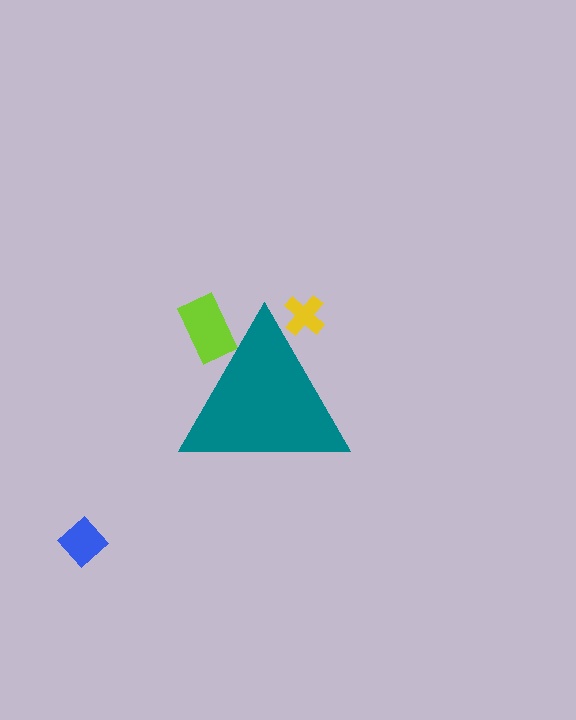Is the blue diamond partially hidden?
No, the blue diamond is fully visible.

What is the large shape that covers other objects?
A teal triangle.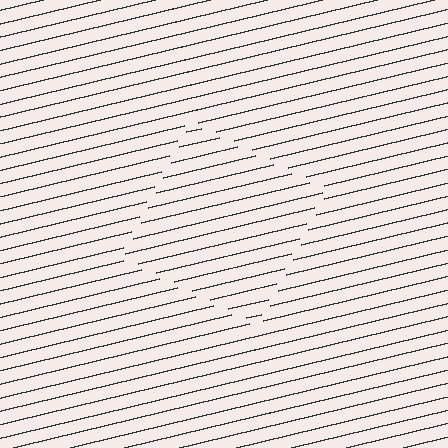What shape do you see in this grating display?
An illusory square. The interior of the shape contains the same grating, shifted by half a period — the contour is defined by the phase discontinuity where line-ends from the inner and outer gratings abut.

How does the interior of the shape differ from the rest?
The interior of the shape contains the same grating, shifted by half a period — the contour is defined by the phase discontinuity where line-ends from the inner and outer gratings abut.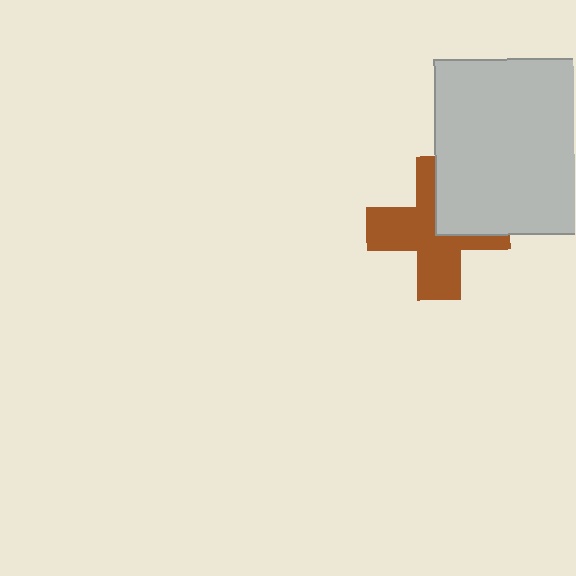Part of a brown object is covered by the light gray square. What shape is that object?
It is a cross.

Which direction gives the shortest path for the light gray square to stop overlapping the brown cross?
Moving toward the upper-right gives the shortest separation.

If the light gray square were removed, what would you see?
You would see the complete brown cross.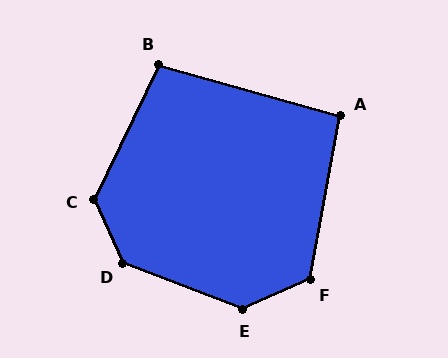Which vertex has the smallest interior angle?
A, at approximately 96 degrees.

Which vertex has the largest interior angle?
D, at approximately 135 degrees.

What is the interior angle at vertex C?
Approximately 130 degrees (obtuse).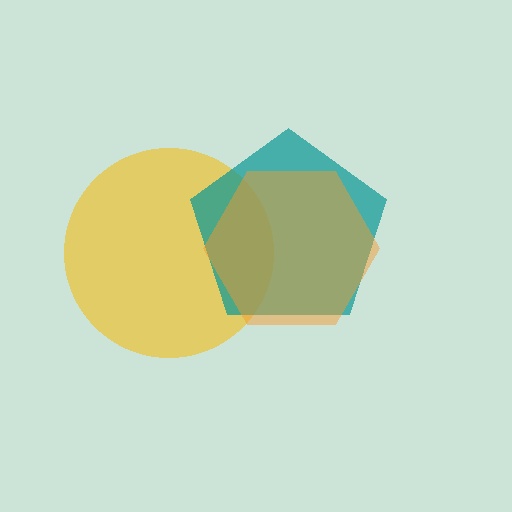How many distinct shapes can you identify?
There are 3 distinct shapes: a yellow circle, a teal pentagon, an orange hexagon.